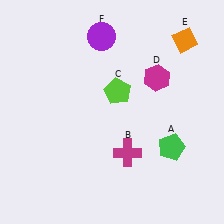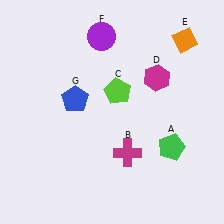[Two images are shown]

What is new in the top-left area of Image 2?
A blue pentagon (G) was added in the top-left area of Image 2.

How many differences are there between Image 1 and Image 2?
There is 1 difference between the two images.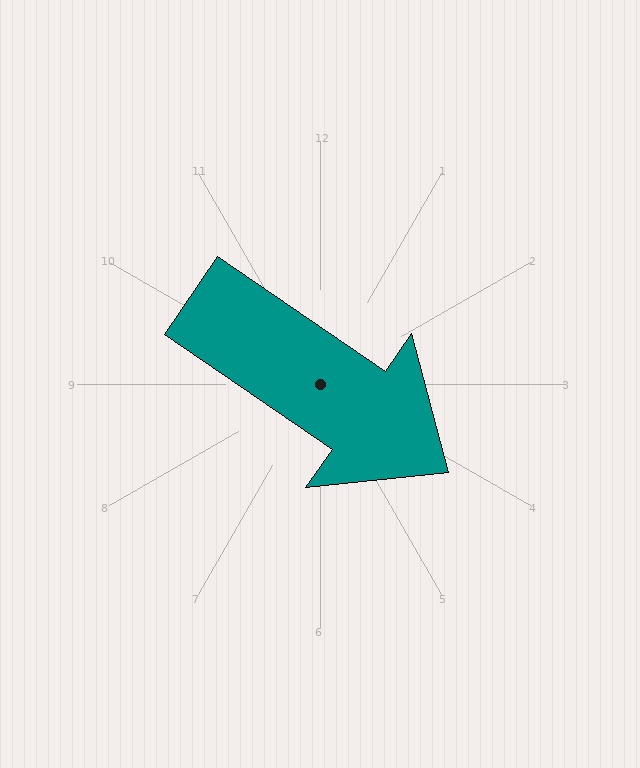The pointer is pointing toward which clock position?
Roughly 4 o'clock.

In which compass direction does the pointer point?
Southeast.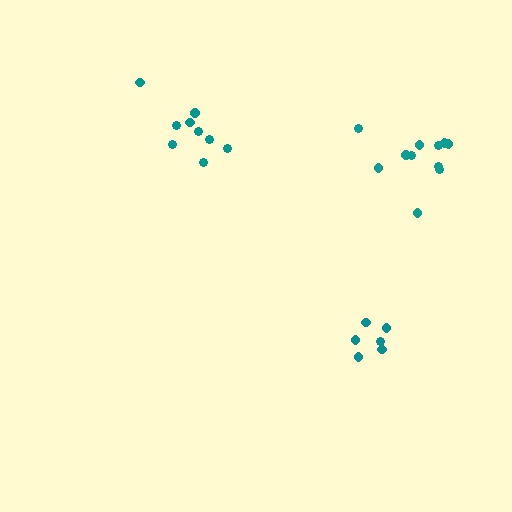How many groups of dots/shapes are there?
There are 3 groups.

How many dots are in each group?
Group 1: 9 dots, Group 2: 6 dots, Group 3: 11 dots (26 total).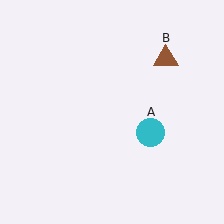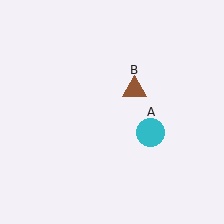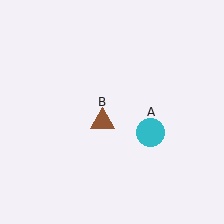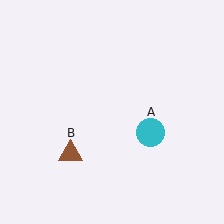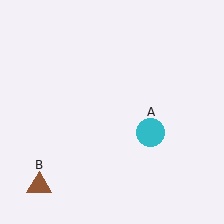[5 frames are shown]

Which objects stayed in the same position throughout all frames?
Cyan circle (object A) remained stationary.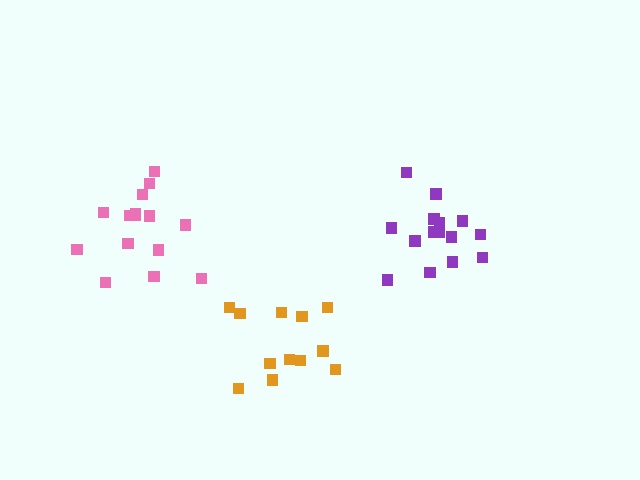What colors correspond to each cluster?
The clusters are colored: pink, orange, purple.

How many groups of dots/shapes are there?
There are 3 groups.